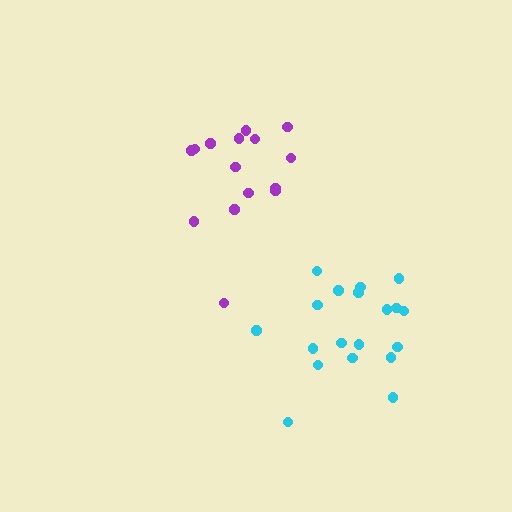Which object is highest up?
The purple cluster is topmost.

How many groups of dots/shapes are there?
There are 2 groups.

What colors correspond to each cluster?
The clusters are colored: cyan, purple.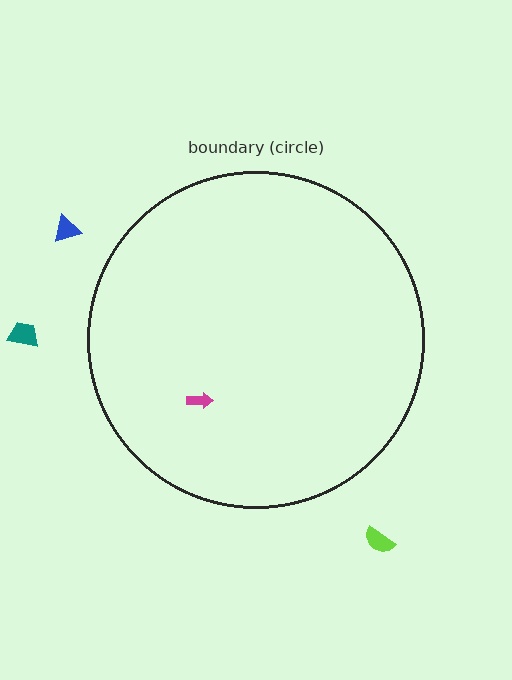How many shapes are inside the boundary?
1 inside, 3 outside.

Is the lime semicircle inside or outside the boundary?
Outside.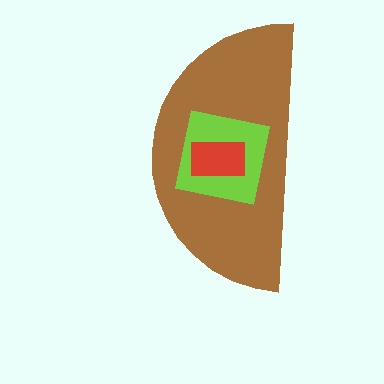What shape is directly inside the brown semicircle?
The lime square.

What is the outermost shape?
The brown semicircle.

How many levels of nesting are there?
3.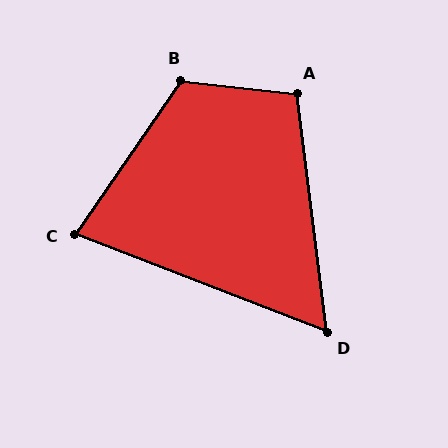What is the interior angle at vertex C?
Approximately 77 degrees (acute).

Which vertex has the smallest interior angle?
D, at approximately 62 degrees.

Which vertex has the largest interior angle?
B, at approximately 118 degrees.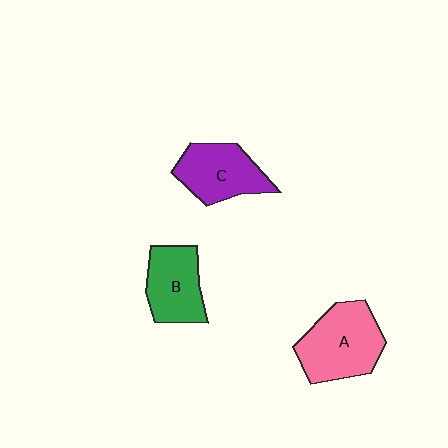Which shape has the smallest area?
Shape B (green).